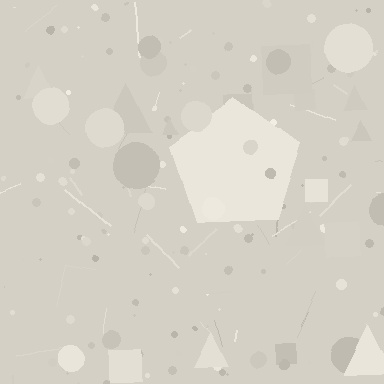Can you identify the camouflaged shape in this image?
The camouflaged shape is a pentagon.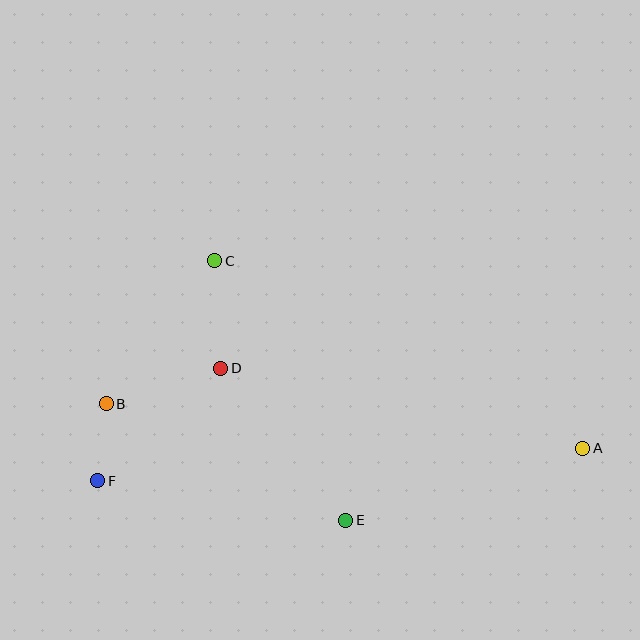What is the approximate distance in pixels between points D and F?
The distance between D and F is approximately 167 pixels.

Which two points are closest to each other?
Points B and F are closest to each other.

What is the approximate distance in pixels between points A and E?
The distance between A and E is approximately 248 pixels.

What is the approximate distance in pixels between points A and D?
The distance between A and D is approximately 371 pixels.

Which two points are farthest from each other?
Points A and F are farthest from each other.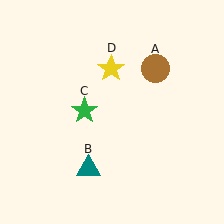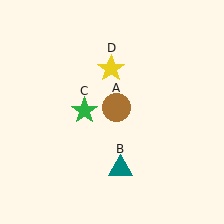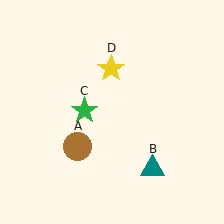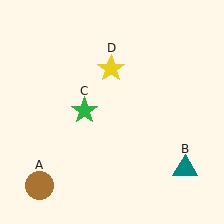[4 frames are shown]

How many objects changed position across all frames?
2 objects changed position: brown circle (object A), teal triangle (object B).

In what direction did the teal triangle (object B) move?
The teal triangle (object B) moved right.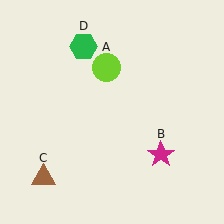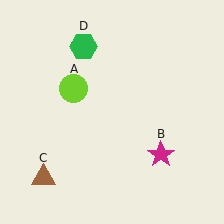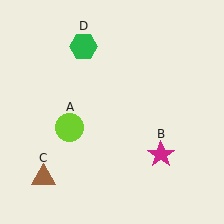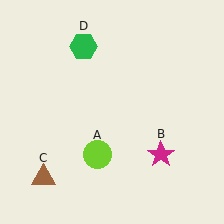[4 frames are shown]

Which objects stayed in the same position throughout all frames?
Magenta star (object B) and brown triangle (object C) and green hexagon (object D) remained stationary.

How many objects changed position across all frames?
1 object changed position: lime circle (object A).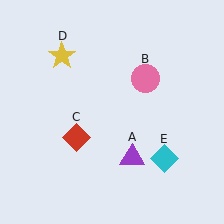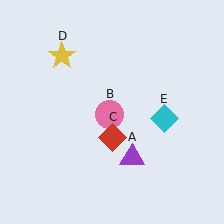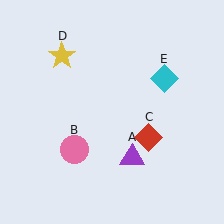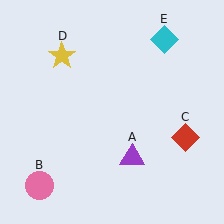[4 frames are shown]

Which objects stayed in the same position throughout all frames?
Purple triangle (object A) and yellow star (object D) remained stationary.